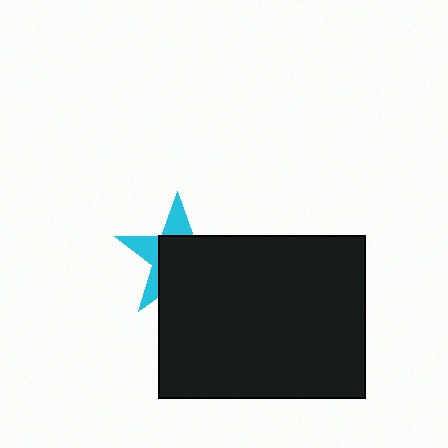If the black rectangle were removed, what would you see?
You would see the complete cyan star.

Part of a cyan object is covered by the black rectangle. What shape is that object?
It is a star.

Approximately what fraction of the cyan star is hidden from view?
Roughly 64% of the cyan star is hidden behind the black rectangle.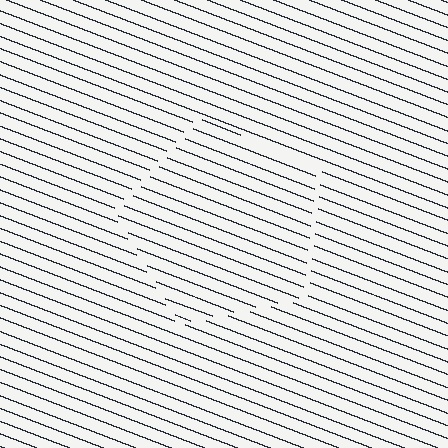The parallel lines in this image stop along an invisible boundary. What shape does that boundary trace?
An illusory pentagon. The interior of the shape contains the same grating, shifted by half a period — the contour is defined by the phase discontinuity where line-ends from the inner and outer gratings abut.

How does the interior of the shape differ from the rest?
The interior of the shape contains the same grating, shifted by half a period — the contour is defined by the phase discontinuity where line-ends from the inner and outer gratings abut.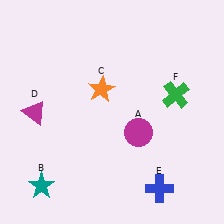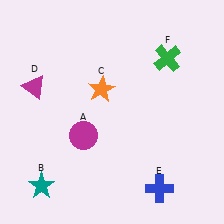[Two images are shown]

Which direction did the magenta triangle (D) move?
The magenta triangle (D) moved up.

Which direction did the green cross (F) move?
The green cross (F) moved up.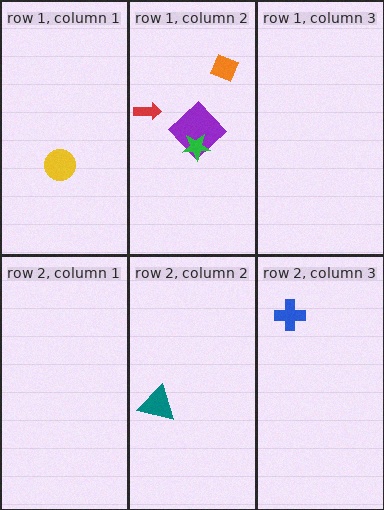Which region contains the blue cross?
The row 2, column 3 region.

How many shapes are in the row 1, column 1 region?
1.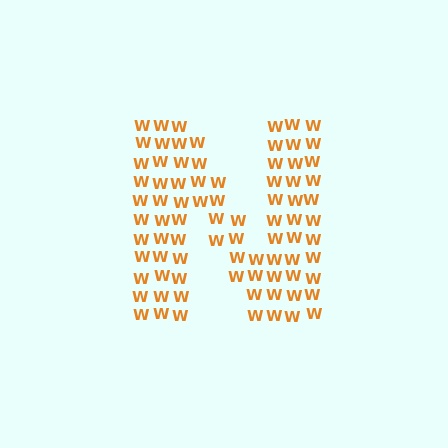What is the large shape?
The large shape is the letter N.